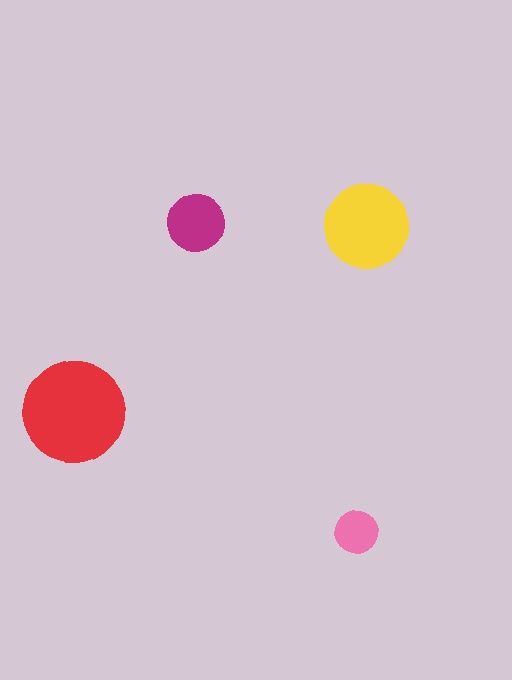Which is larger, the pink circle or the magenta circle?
The magenta one.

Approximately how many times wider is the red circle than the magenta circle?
About 2 times wider.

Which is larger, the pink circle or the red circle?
The red one.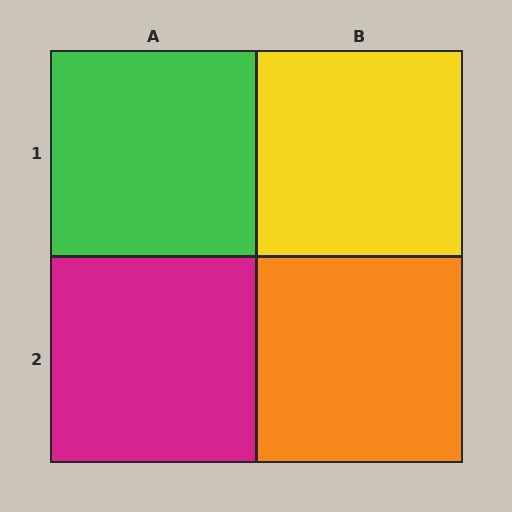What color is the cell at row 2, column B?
Orange.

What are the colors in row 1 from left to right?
Green, yellow.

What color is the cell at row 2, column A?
Magenta.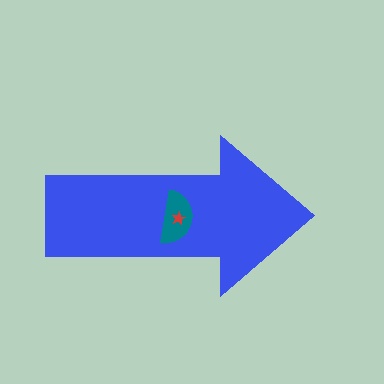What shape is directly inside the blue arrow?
The teal semicircle.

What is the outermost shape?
The blue arrow.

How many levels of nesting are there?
3.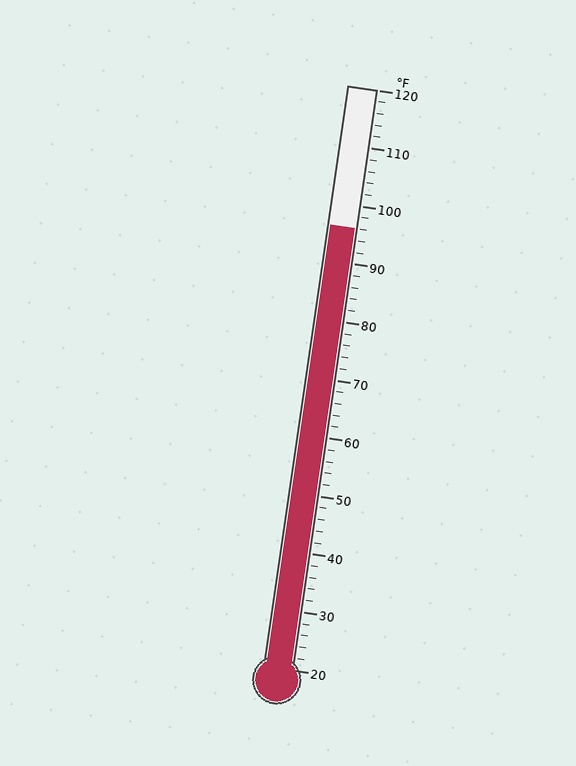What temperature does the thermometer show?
The thermometer shows approximately 96°F.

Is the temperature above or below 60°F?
The temperature is above 60°F.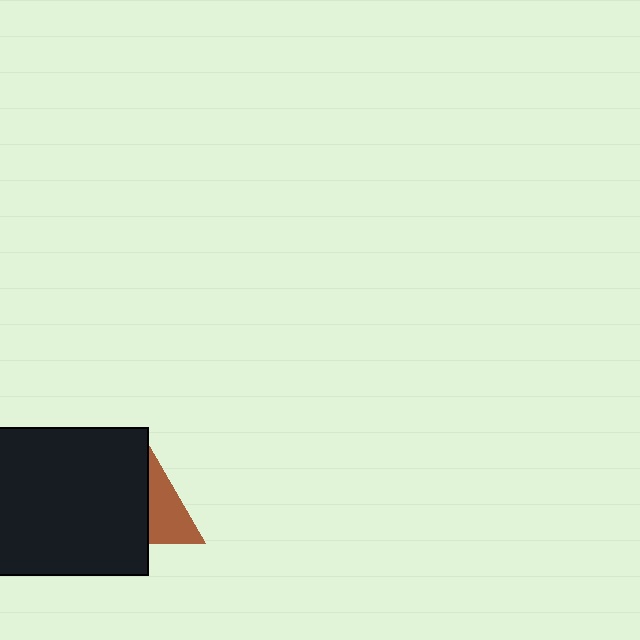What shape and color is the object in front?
The object in front is a black rectangle.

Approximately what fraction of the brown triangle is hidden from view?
Roughly 56% of the brown triangle is hidden behind the black rectangle.